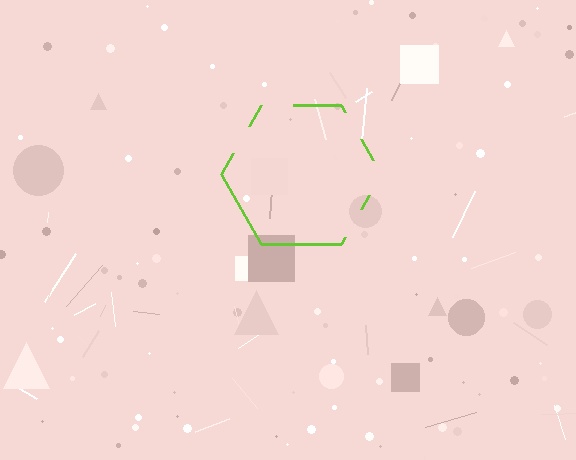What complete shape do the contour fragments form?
The contour fragments form a hexagon.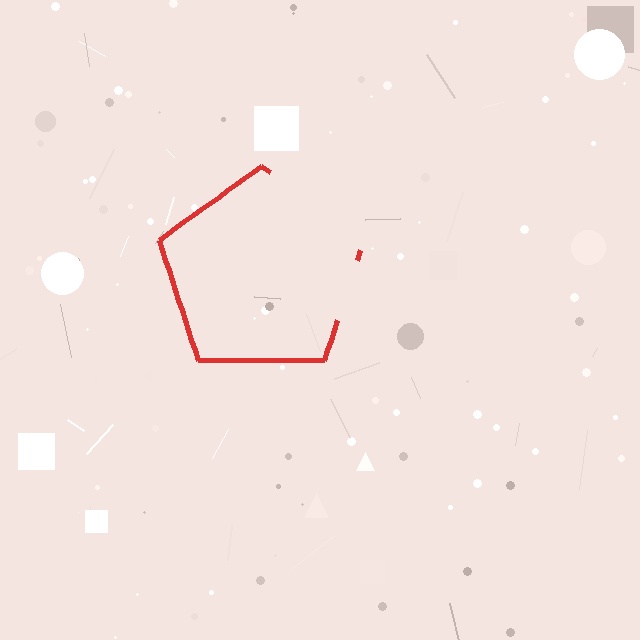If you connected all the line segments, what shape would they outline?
They would outline a pentagon.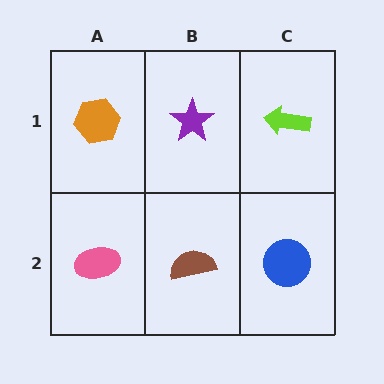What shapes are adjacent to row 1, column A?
A pink ellipse (row 2, column A), a purple star (row 1, column B).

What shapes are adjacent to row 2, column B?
A purple star (row 1, column B), a pink ellipse (row 2, column A), a blue circle (row 2, column C).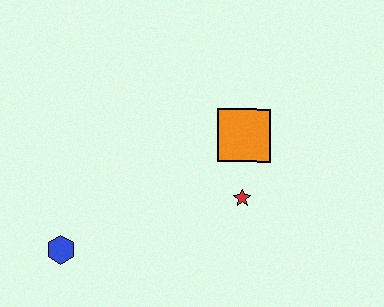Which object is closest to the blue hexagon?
The red star is closest to the blue hexagon.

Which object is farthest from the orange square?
The blue hexagon is farthest from the orange square.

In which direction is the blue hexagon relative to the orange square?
The blue hexagon is to the left of the orange square.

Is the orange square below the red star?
No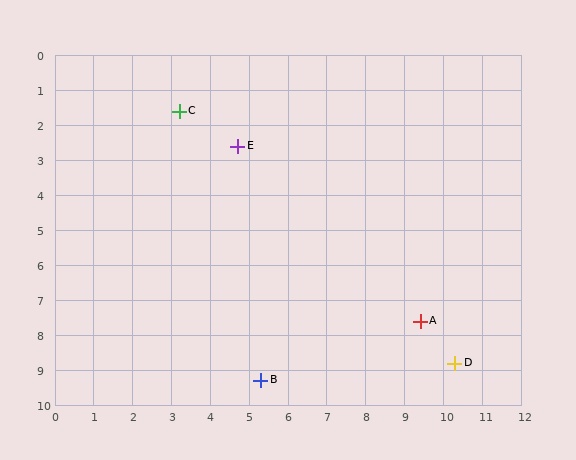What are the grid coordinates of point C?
Point C is at approximately (3.2, 1.6).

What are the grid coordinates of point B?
Point B is at approximately (5.3, 9.3).